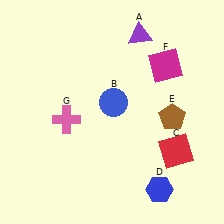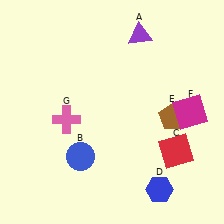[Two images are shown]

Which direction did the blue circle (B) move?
The blue circle (B) moved down.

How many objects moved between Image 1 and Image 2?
2 objects moved between the two images.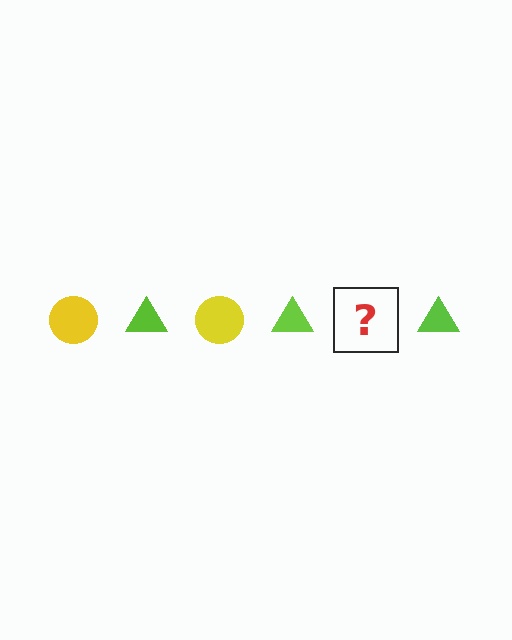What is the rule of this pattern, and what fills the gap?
The rule is that the pattern alternates between yellow circle and lime triangle. The gap should be filled with a yellow circle.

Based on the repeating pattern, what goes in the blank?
The blank should be a yellow circle.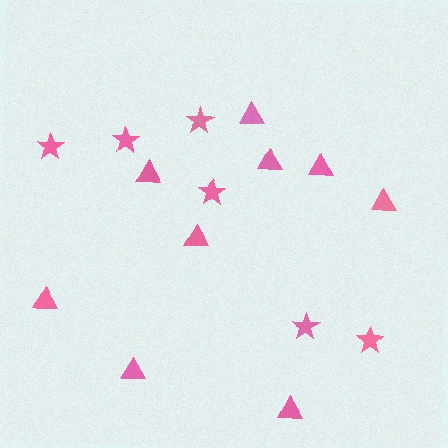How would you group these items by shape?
There are 2 groups: one group of triangles (9) and one group of stars (6).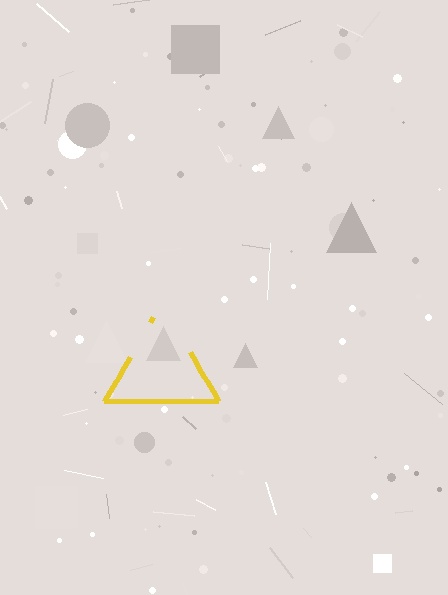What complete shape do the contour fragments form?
The contour fragments form a triangle.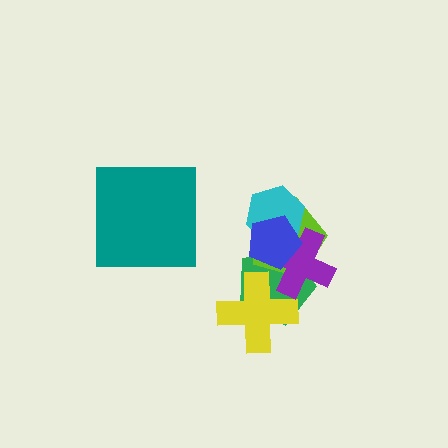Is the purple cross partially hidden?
Yes, it is partially covered by another shape.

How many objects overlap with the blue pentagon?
4 objects overlap with the blue pentagon.